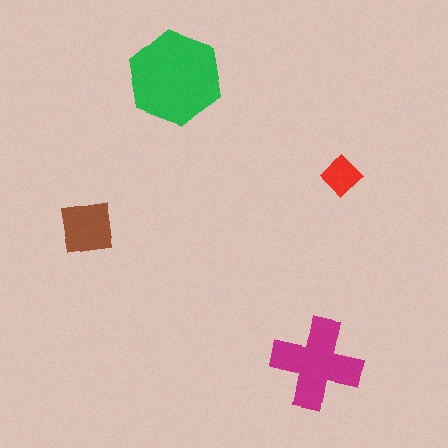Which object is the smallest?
The red diamond.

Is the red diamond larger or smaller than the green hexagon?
Smaller.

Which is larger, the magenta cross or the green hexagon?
The green hexagon.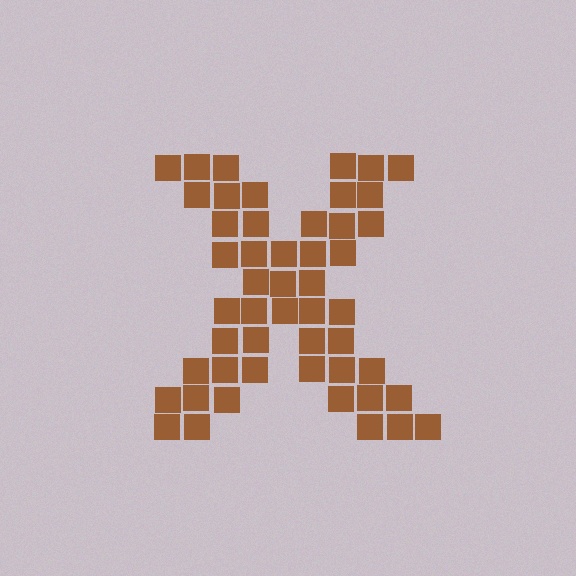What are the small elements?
The small elements are squares.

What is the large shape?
The large shape is the letter X.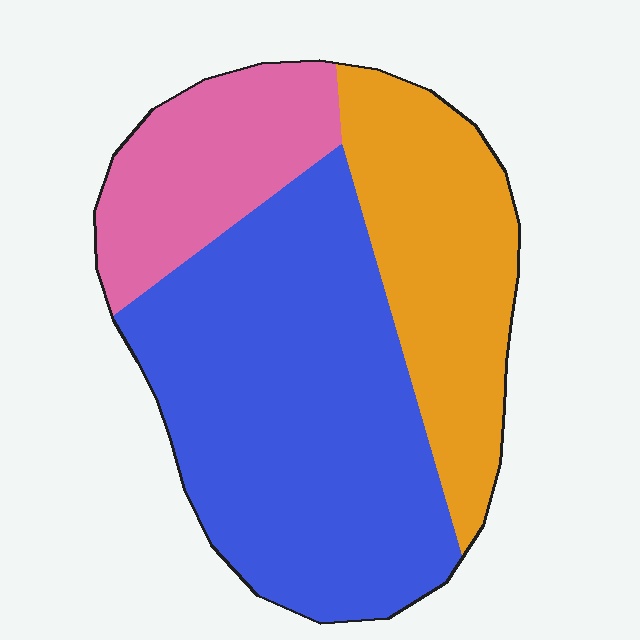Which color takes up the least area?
Pink, at roughly 20%.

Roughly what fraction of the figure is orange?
Orange covers 27% of the figure.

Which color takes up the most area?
Blue, at roughly 55%.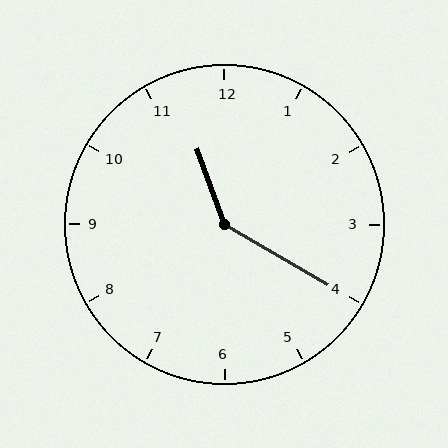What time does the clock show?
11:20.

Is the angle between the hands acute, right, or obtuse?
It is obtuse.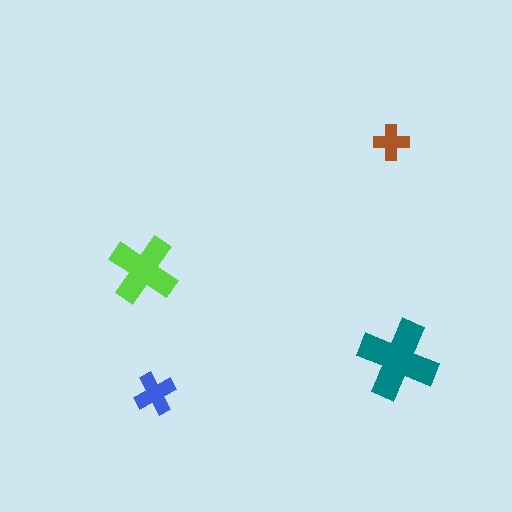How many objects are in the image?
There are 4 objects in the image.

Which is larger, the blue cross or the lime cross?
The lime one.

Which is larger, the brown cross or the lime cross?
The lime one.